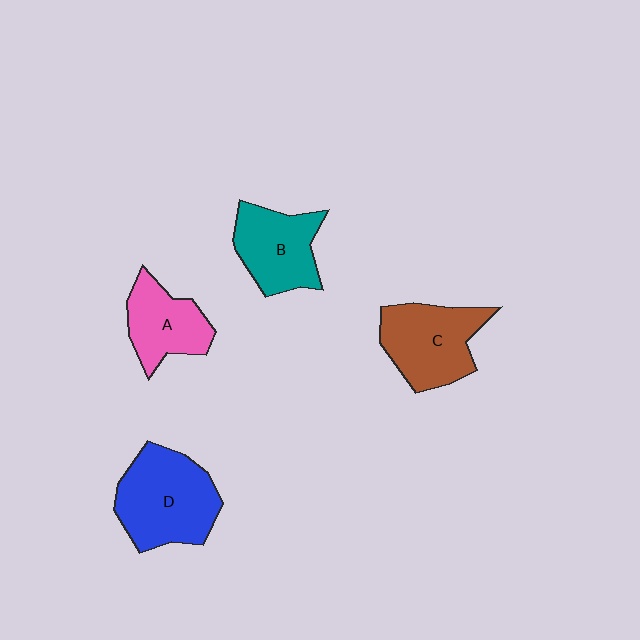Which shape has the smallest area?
Shape A (pink).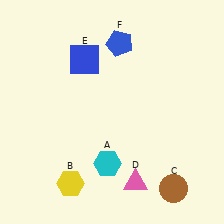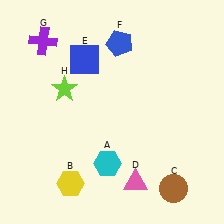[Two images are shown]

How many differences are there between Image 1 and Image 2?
There are 2 differences between the two images.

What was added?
A purple cross (G), a lime star (H) were added in Image 2.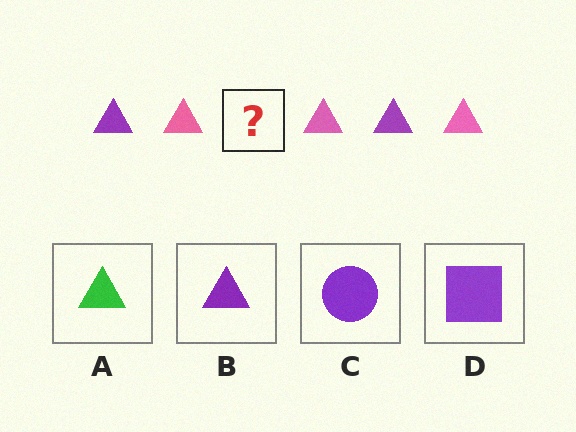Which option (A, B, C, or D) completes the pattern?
B.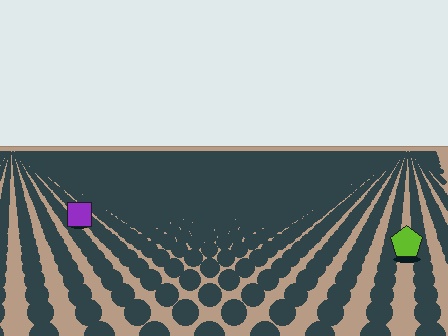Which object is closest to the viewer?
The lime pentagon is closest. The texture marks near it are larger and more spread out.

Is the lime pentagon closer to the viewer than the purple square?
Yes. The lime pentagon is closer — you can tell from the texture gradient: the ground texture is coarser near it.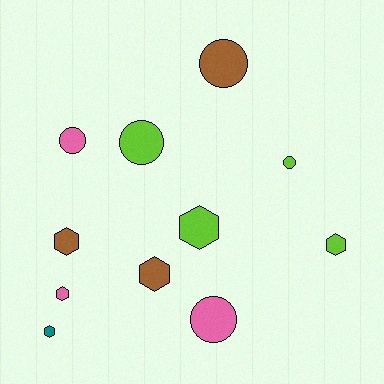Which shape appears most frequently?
Hexagon, with 6 objects.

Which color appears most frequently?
Lime, with 4 objects.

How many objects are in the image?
There are 11 objects.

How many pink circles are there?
There are 2 pink circles.